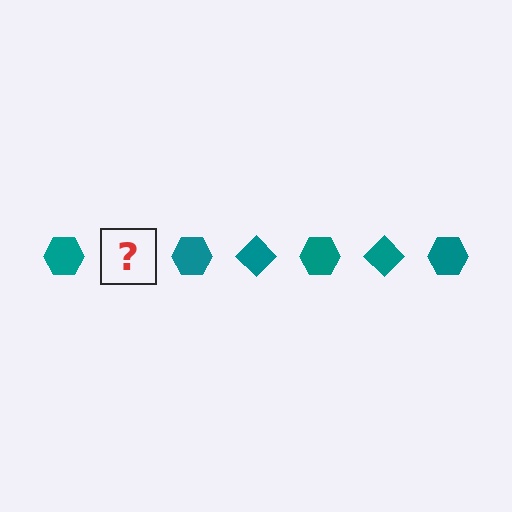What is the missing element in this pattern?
The missing element is a teal diamond.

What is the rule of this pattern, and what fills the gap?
The rule is that the pattern cycles through hexagon, diamond shapes in teal. The gap should be filled with a teal diamond.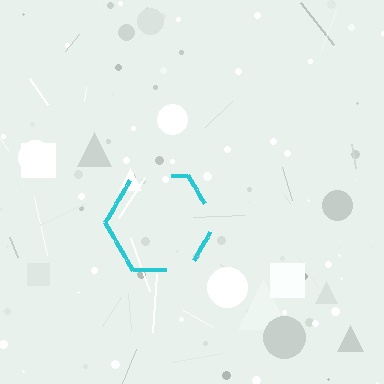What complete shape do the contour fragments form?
The contour fragments form a hexagon.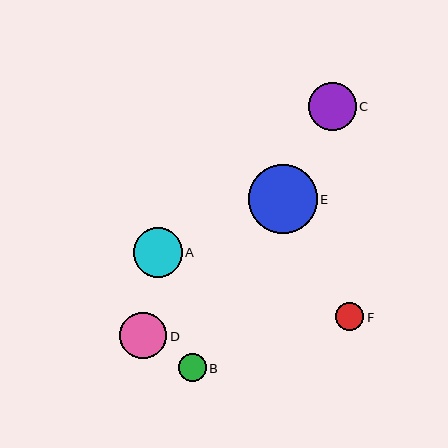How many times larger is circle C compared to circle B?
Circle C is approximately 1.7 times the size of circle B.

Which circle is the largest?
Circle E is the largest with a size of approximately 69 pixels.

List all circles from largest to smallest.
From largest to smallest: E, A, C, D, F, B.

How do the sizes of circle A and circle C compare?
Circle A and circle C are approximately the same size.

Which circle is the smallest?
Circle B is the smallest with a size of approximately 28 pixels.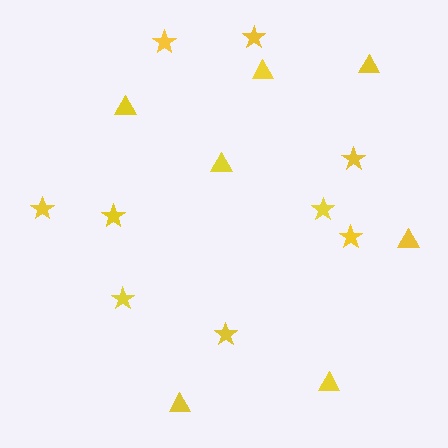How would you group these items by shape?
There are 2 groups: one group of triangles (7) and one group of stars (9).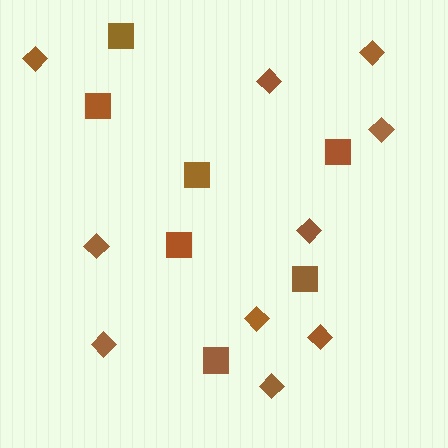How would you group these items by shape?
There are 2 groups: one group of squares (7) and one group of diamonds (10).